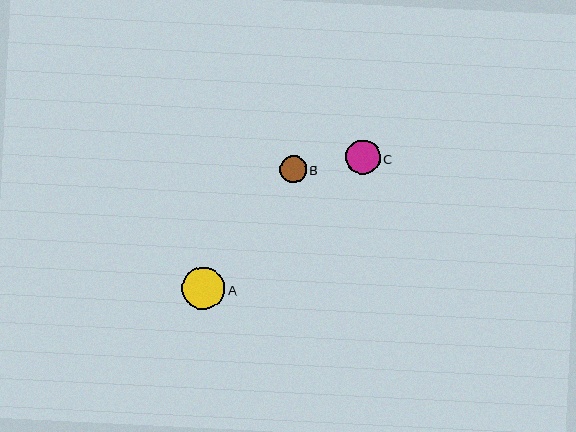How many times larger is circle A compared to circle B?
Circle A is approximately 1.6 times the size of circle B.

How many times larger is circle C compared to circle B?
Circle C is approximately 1.3 times the size of circle B.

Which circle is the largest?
Circle A is the largest with a size of approximately 43 pixels.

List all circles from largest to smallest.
From largest to smallest: A, C, B.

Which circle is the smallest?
Circle B is the smallest with a size of approximately 27 pixels.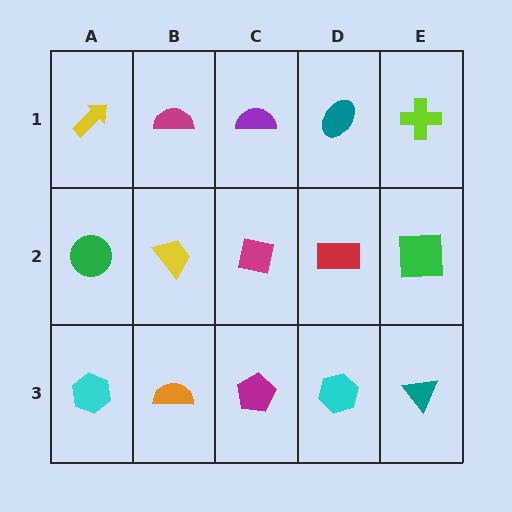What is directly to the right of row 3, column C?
A cyan hexagon.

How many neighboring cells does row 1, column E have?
2.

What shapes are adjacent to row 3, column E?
A green square (row 2, column E), a cyan hexagon (row 3, column D).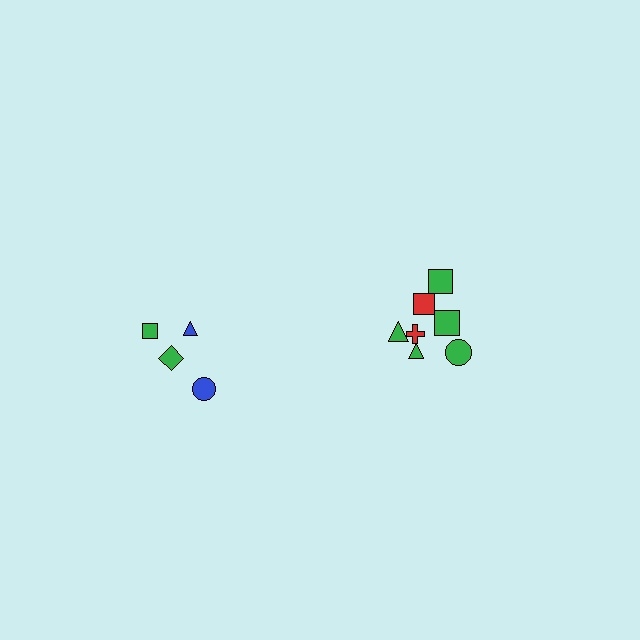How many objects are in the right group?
There are 7 objects.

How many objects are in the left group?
There are 4 objects.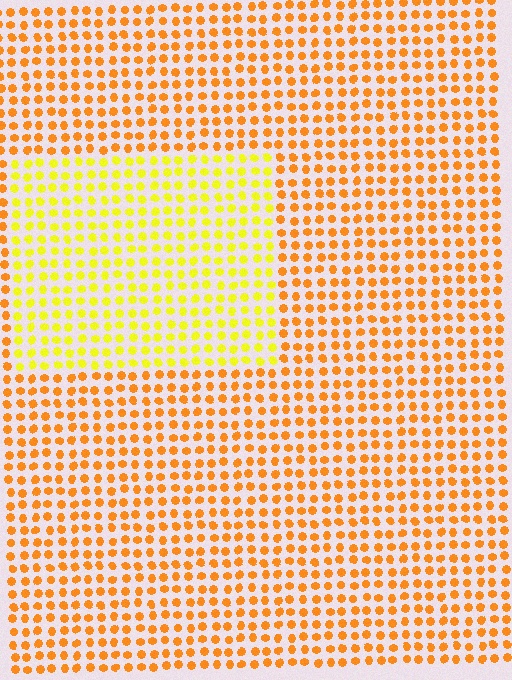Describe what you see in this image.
The image is filled with small orange elements in a uniform arrangement. A rectangle-shaped region is visible where the elements are tinted to a slightly different hue, forming a subtle color boundary.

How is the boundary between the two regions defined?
The boundary is defined purely by a slight shift in hue (about 33 degrees). Spacing, size, and orientation are identical on both sides.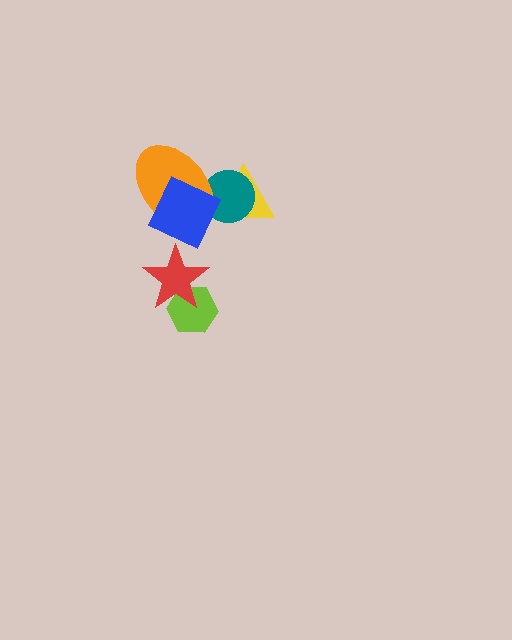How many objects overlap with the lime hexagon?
1 object overlaps with the lime hexagon.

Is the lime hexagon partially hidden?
Yes, it is partially covered by another shape.